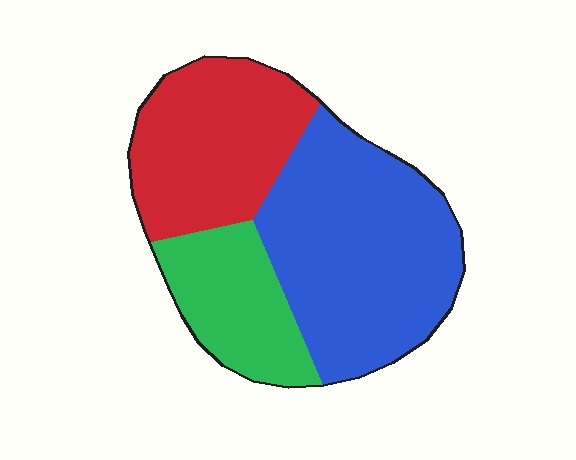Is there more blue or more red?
Blue.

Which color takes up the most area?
Blue, at roughly 50%.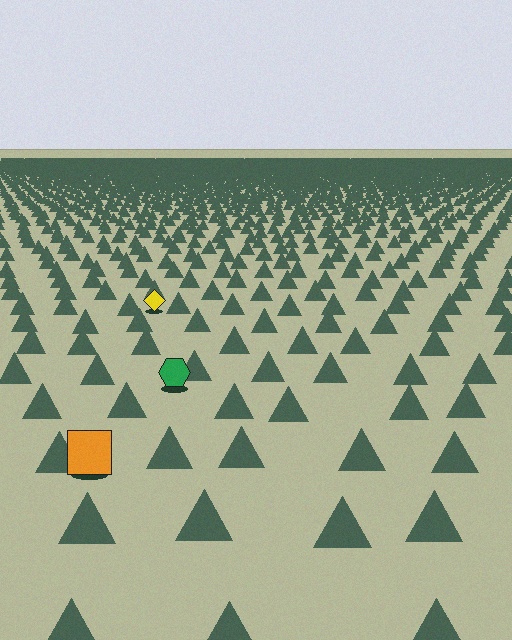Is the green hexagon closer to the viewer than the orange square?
No. The orange square is closer — you can tell from the texture gradient: the ground texture is coarser near it.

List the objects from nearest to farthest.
From nearest to farthest: the orange square, the green hexagon, the yellow diamond.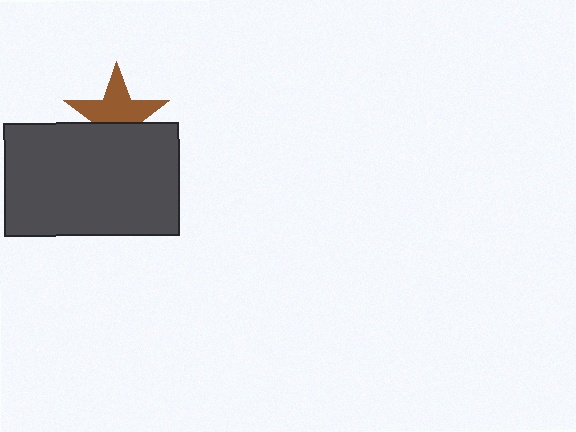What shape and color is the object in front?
The object in front is a dark gray rectangle.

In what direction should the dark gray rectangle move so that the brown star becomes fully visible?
The dark gray rectangle should move down. That is the shortest direction to clear the overlap and leave the brown star fully visible.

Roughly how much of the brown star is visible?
About half of it is visible (roughly 61%).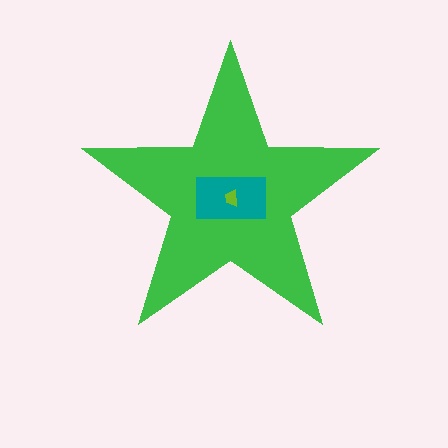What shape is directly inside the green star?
The teal rectangle.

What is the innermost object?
The lime trapezoid.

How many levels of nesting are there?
3.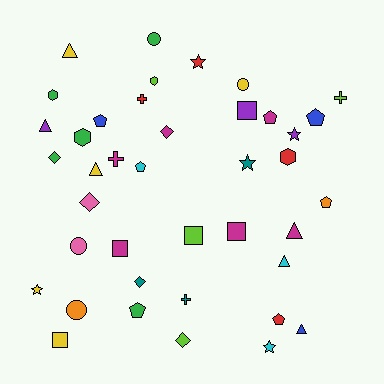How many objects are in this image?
There are 40 objects.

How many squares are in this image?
There are 5 squares.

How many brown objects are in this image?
There are no brown objects.